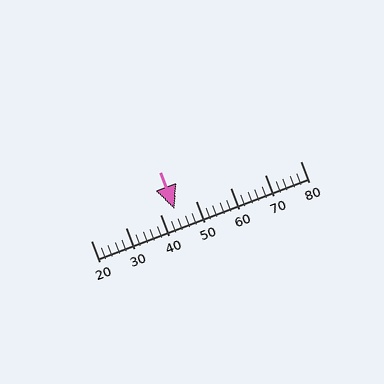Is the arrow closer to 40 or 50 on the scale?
The arrow is closer to 40.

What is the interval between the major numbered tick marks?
The major tick marks are spaced 10 units apart.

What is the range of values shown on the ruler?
The ruler shows values from 20 to 80.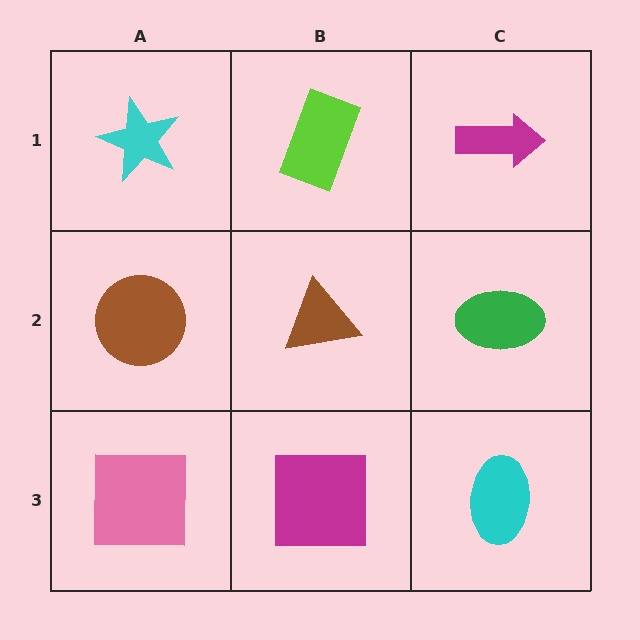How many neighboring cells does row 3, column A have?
2.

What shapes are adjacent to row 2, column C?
A magenta arrow (row 1, column C), a cyan ellipse (row 3, column C), a brown triangle (row 2, column B).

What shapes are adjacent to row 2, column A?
A cyan star (row 1, column A), a pink square (row 3, column A), a brown triangle (row 2, column B).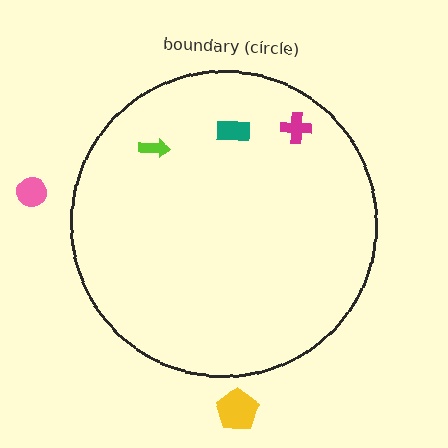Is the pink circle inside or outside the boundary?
Outside.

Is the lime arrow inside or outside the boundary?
Inside.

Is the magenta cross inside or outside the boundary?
Inside.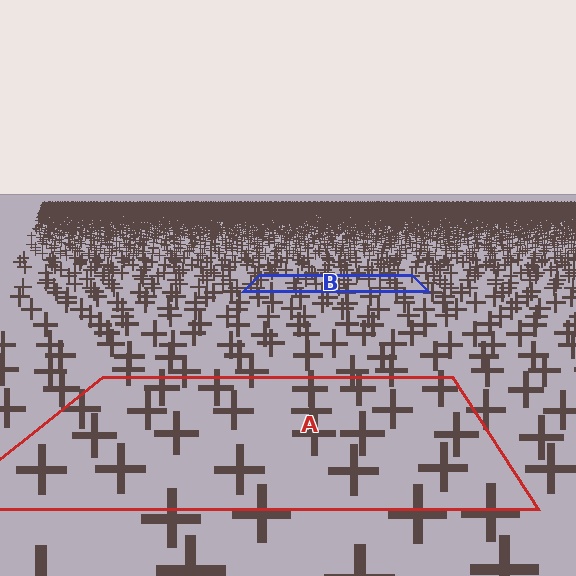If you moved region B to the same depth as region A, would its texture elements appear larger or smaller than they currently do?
They would appear larger. At a closer depth, the same texture elements are projected at a bigger on-screen size.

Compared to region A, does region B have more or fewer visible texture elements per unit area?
Region B has more texture elements per unit area — they are packed more densely because it is farther away.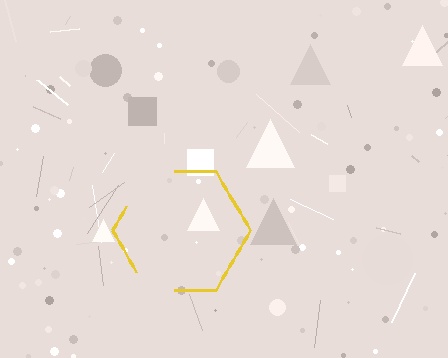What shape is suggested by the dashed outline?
The dashed outline suggests a hexagon.